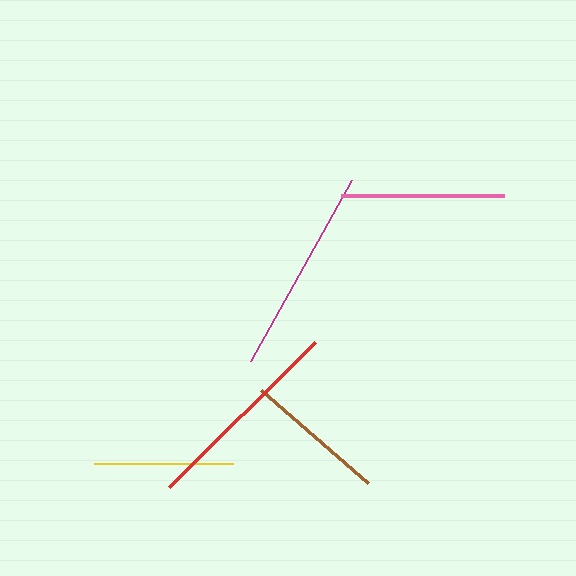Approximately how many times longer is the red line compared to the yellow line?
The red line is approximately 1.5 times the length of the yellow line.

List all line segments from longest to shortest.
From longest to shortest: magenta, red, pink, brown, yellow.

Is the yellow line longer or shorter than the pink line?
The pink line is longer than the yellow line.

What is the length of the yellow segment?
The yellow segment is approximately 139 pixels long.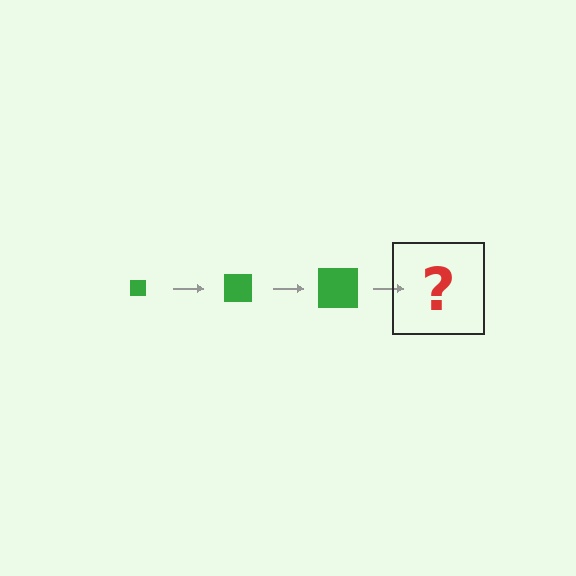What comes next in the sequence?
The next element should be a green square, larger than the previous one.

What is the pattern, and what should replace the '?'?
The pattern is that the square gets progressively larger each step. The '?' should be a green square, larger than the previous one.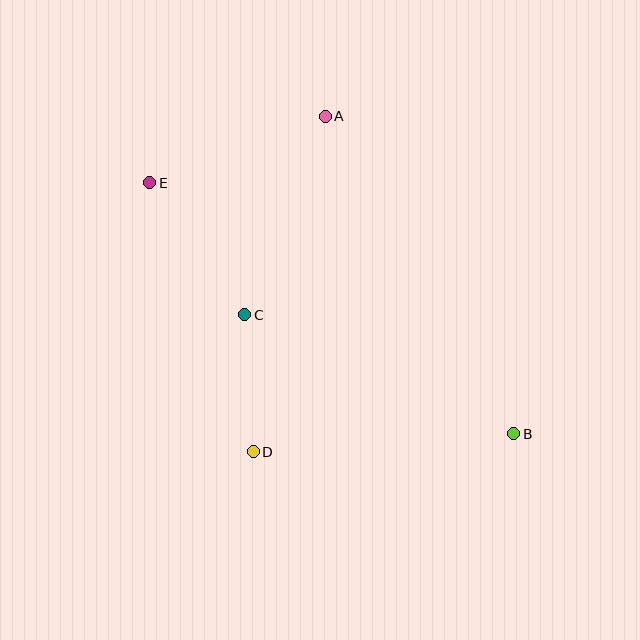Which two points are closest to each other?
Points C and D are closest to each other.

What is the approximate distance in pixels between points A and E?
The distance between A and E is approximately 188 pixels.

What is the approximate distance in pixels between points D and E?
The distance between D and E is approximately 288 pixels.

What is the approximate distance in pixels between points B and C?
The distance between B and C is approximately 294 pixels.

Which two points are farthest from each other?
Points B and E are farthest from each other.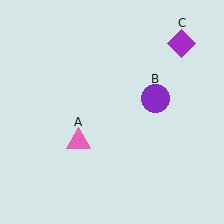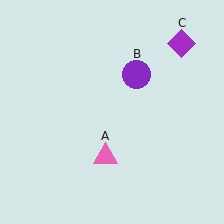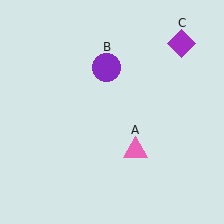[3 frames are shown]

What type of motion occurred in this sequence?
The pink triangle (object A), purple circle (object B) rotated counterclockwise around the center of the scene.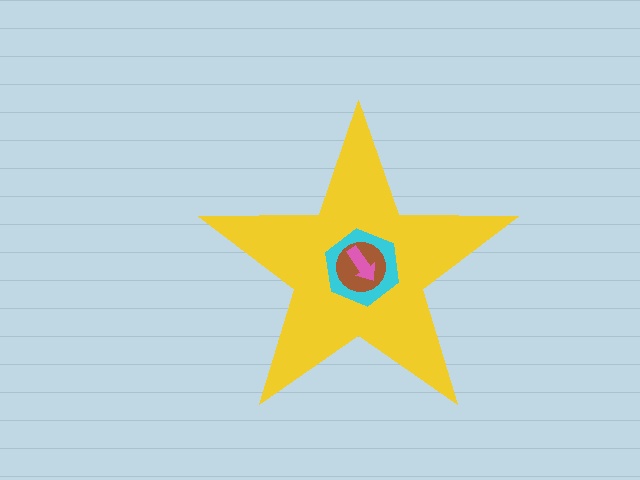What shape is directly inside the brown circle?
The pink arrow.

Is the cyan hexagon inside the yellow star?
Yes.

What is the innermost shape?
The pink arrow.